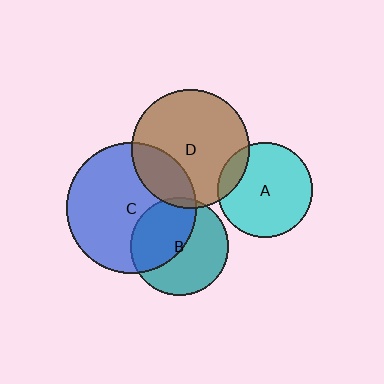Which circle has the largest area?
Circle C (blue).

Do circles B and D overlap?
Yes.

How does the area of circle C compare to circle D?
Approximately 1.2 times.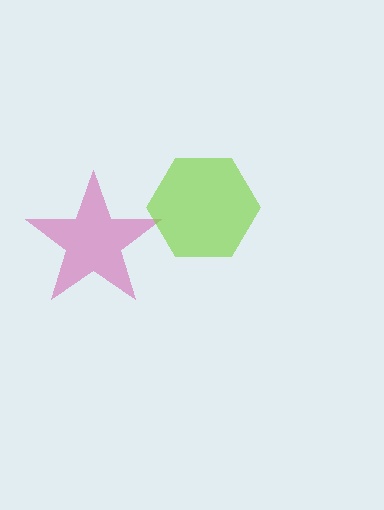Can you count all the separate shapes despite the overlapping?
Yes, there are 2 separate shapes.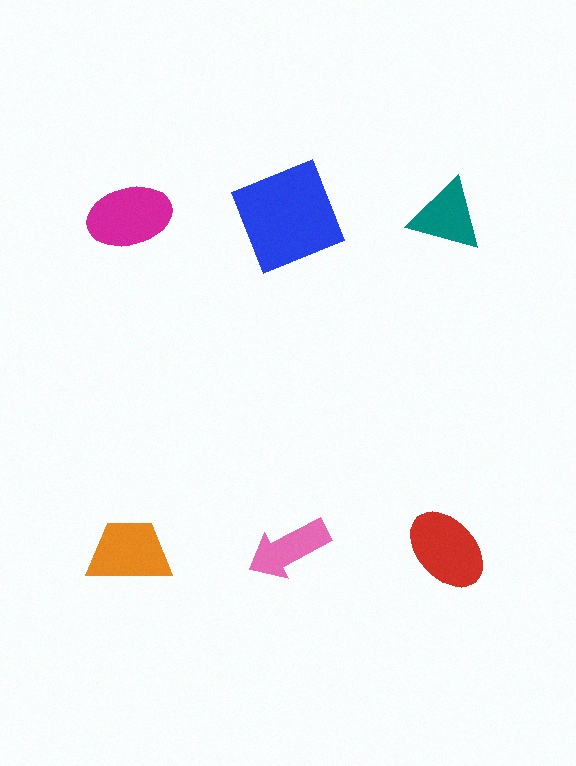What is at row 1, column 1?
A magenta ellipse.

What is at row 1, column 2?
A blue square.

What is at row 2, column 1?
An orange trapezoid.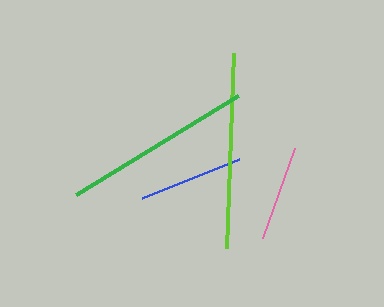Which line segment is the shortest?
The pink line is the shortest at approximately 95 pixels.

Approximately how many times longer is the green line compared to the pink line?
The green line is approximately 2.0 times the length of the pink line.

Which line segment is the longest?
The lime line is the longest at approximately 195 pixels.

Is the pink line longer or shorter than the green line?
The green line is longer than the pink line.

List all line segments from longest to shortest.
From longest to shortest: lime, green, blue, pink.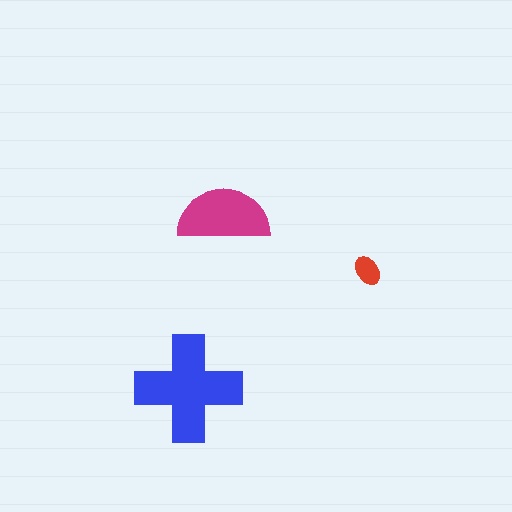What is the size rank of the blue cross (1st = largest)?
1st.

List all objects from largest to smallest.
The blue cross, the magenta semicircle, the red ellipse.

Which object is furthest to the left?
The blue cross is leftmost.